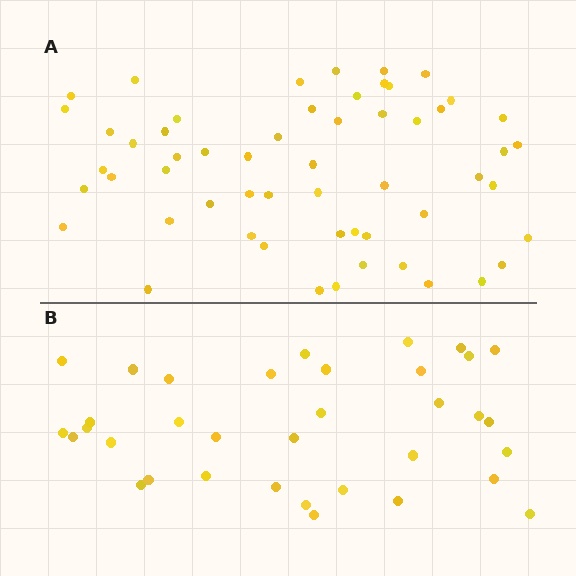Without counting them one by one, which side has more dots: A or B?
Region A (the top region) has more dots.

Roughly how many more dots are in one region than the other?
Region A has approximately 20 more dots than region B.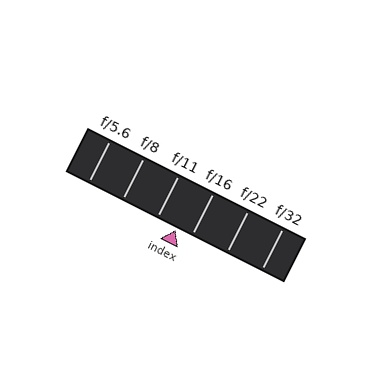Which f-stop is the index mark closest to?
The index mark is closest to f/16.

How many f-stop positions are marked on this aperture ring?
There are 6 f-stop positions marked.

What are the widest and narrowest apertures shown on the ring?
The widest aperture shown is f/5.6 and the narrowest is f/32.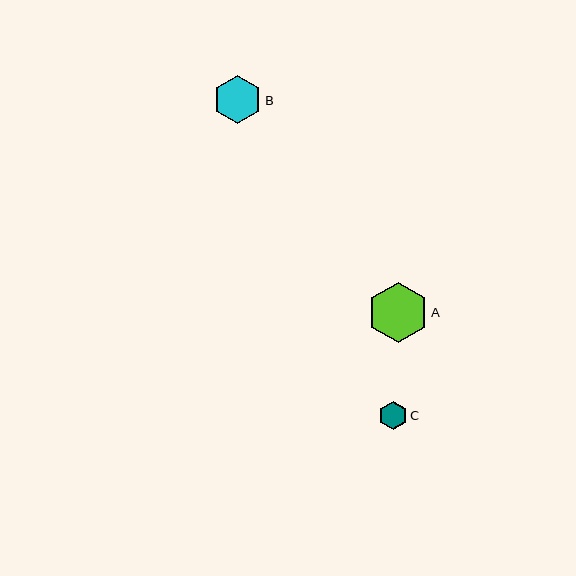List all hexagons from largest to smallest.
From largest to smallest: A, B, C.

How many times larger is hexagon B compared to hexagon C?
Hexagon B is approximately 1.7 times the size of hexagon C.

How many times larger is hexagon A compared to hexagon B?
Hexagon A is approximately 1.2 times the size of hexagon B.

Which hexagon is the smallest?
Hexagon C is the smallest with a size of approximately 28 pixels.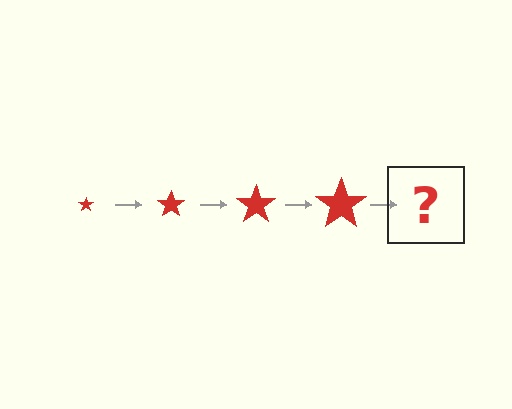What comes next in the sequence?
The next element should be a red star, larger than the previous one.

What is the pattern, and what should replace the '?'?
The pattern is that the star gets progressively larger each step. The '?' should be a red star, larger than the previous one.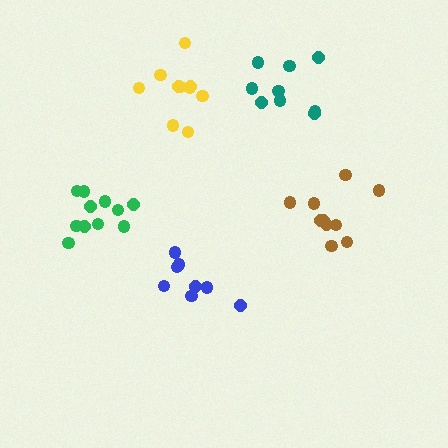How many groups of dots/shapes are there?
There are 5 groups.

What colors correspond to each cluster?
The clusters are colored: brown, blue, yellow, green, teal.